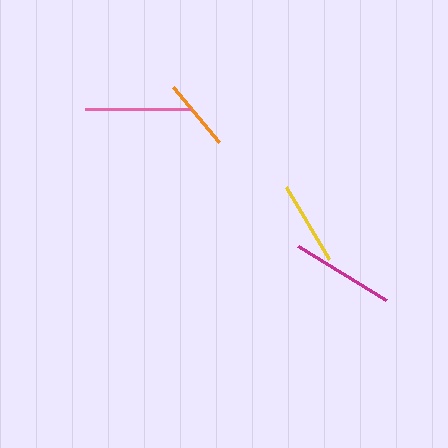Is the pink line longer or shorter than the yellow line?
The pink line is longer than the yellow line.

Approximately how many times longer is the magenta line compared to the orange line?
The magenta line is approximately 1.4 times the length of the orange line.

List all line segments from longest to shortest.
From longest to shortest: pink, magenta, yellow, orange.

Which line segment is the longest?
The pink line is the longest at approximately 104 pixels.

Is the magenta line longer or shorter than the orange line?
The magenta line is longer than the orange line.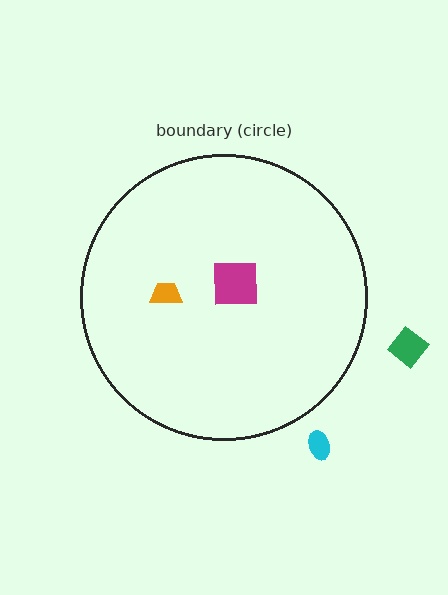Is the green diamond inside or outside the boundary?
Outside.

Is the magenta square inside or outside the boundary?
Inside.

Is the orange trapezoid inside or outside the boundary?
Inside.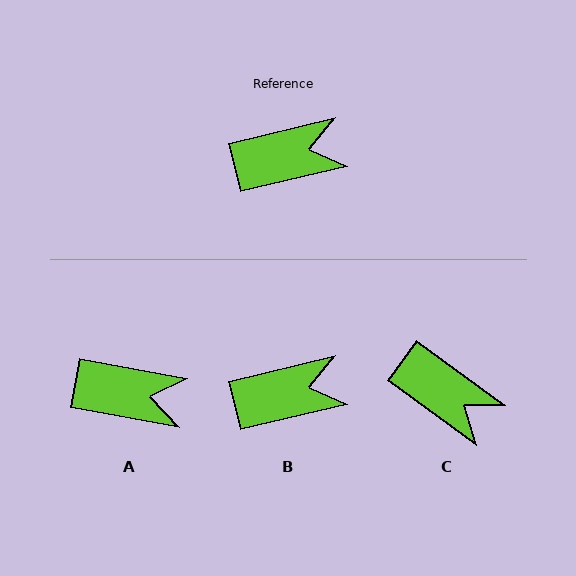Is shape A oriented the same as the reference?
No, it is off by about 24 degrees.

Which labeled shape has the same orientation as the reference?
B.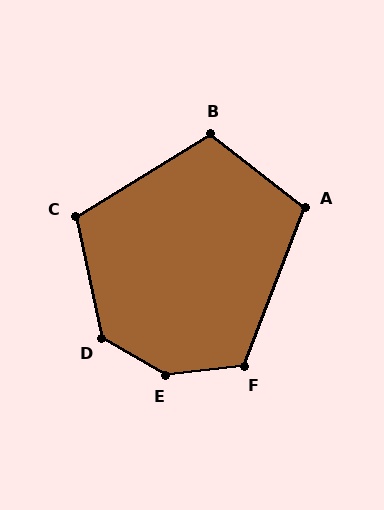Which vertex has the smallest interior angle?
A, at approximately 107 degrees.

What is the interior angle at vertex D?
Approximately 132 degrees (obtuse).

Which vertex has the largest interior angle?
E, at approximately 144 degrees.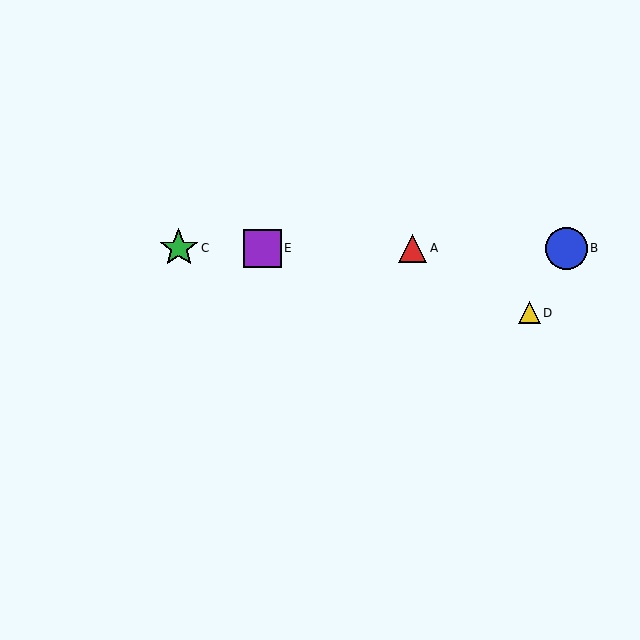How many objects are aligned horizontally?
4 objects (A, B, C, E) are aligned horizontally.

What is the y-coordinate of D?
Object D is at y≈313.